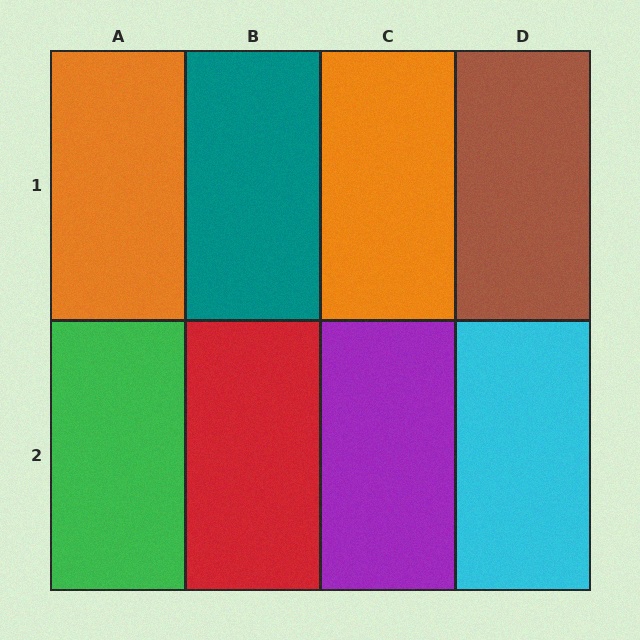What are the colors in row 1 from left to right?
Orange, teal, orange, brown.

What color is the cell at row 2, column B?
Red.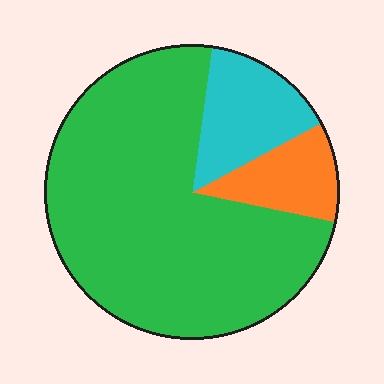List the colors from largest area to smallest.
From largest to smallest: green, cyan, orange.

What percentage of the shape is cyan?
Cyan takes up about one sixth (1/6) of the shape.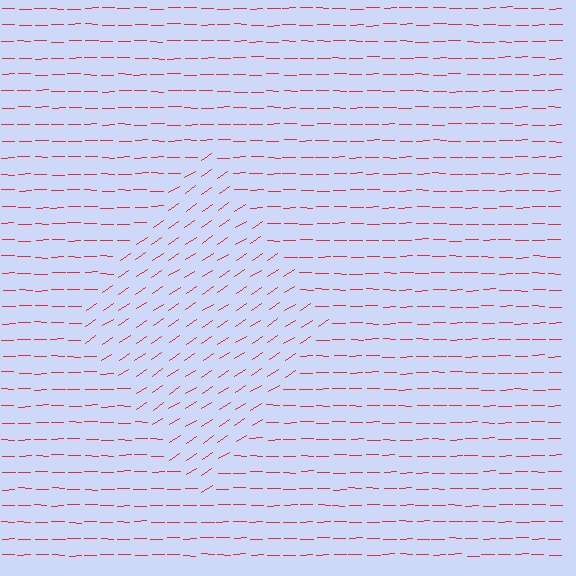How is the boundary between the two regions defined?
The boundary is defined purely by a change in line orientation (approximately 33 degrees difference). All lines are the same color and thickness.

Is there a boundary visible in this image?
Yes, there is a texture boundary formed by a change in line orientation.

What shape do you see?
I see a diamond.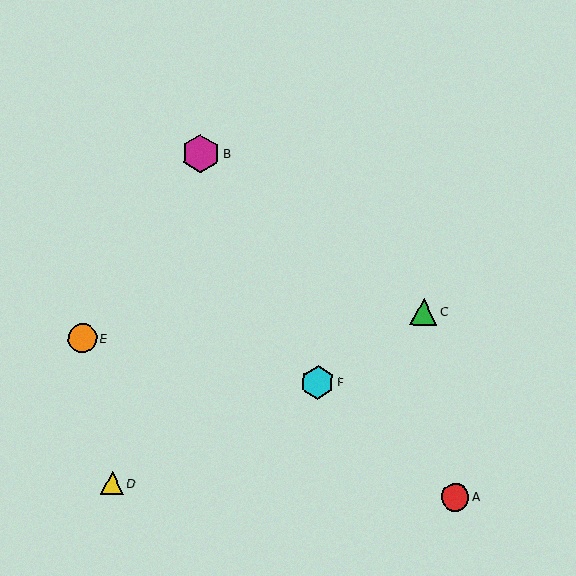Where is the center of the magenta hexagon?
The center of the magenta hexagon is at (201, 154).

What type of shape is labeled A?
Shape A is a red circle.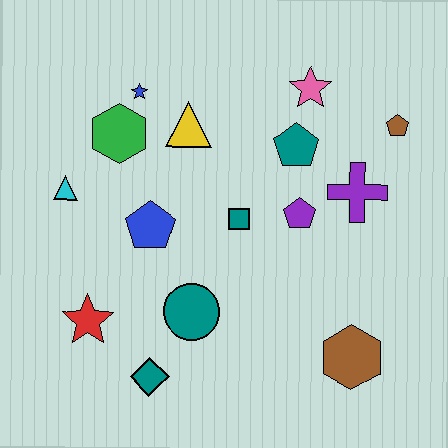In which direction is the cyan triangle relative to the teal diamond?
The cyan triangle is above the teal diamond.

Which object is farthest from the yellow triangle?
The brown hexagon is farthest from the yellow triangle.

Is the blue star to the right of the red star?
Yes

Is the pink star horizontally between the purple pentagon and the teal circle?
No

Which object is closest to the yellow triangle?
The blue star is closest to the yellow triangle.